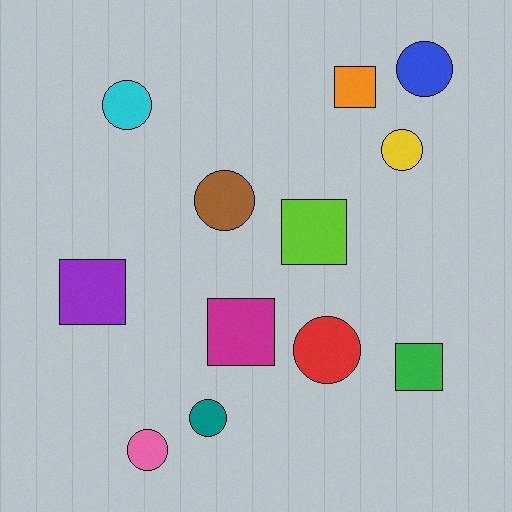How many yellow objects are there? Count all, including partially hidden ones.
There is 1 yellow object.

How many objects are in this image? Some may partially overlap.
There are 12 objects.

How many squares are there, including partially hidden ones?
There are 5 squares.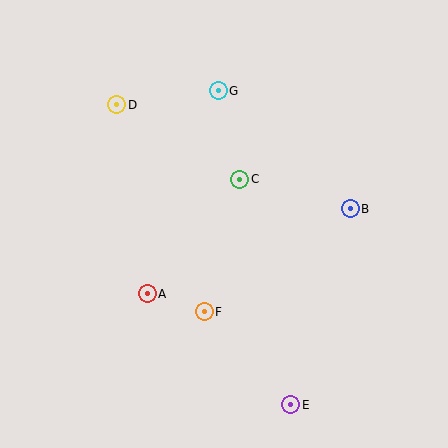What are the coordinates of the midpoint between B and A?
The midpoint between B and A is at (249, 251).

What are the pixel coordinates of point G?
Point G is at (218, 91).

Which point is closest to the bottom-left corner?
Point A is closest to the bottom-left corner.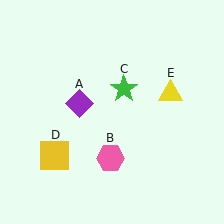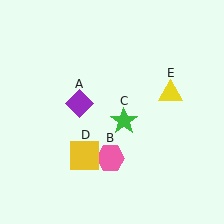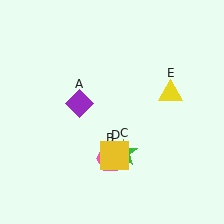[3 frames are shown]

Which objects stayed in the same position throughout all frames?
Purple diamond (object A) and pink hexagon (object B) and yellow triangle (object E) remained stationary.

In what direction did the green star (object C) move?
The green star (object C) moved down.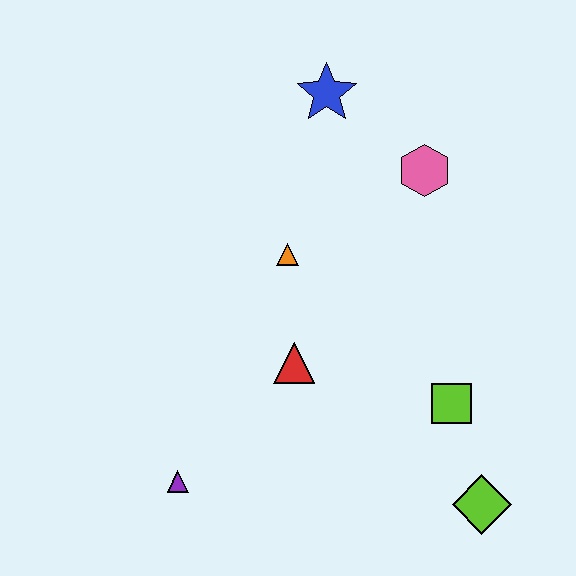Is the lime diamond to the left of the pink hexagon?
No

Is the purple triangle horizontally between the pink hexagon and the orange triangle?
No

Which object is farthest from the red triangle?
The blue star is farthest from the red triangle.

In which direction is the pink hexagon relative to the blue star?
The pink hexagon is to the right of the blue star.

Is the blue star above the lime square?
Yes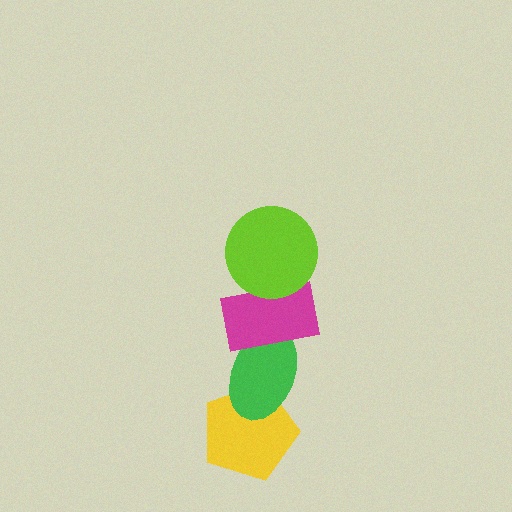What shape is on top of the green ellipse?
The magenta rectangle is on top of the green ellipse.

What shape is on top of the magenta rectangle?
The lime circle is on top of the magenta rectangle.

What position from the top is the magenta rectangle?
The magenta rectangle is 2nd from the top.